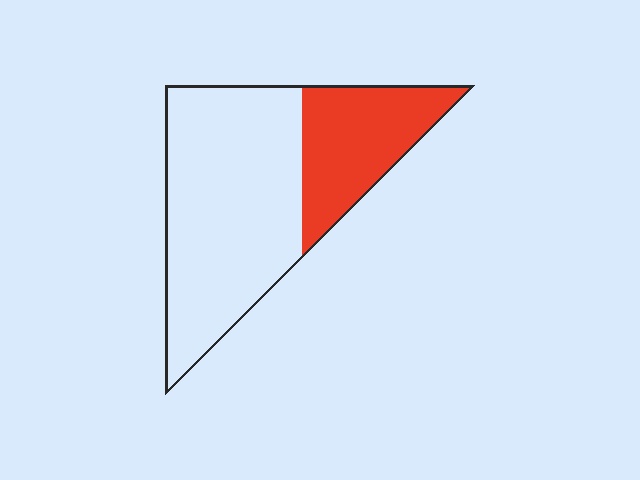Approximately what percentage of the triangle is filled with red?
Approximately 30%.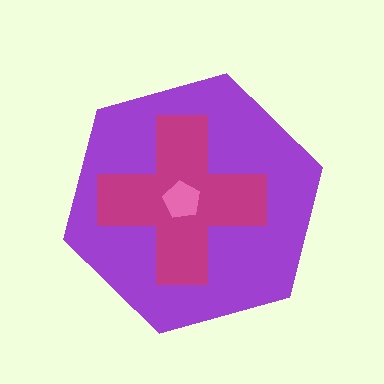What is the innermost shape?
The pink pentagon.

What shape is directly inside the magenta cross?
The pink pentagon.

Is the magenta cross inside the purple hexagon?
Yes.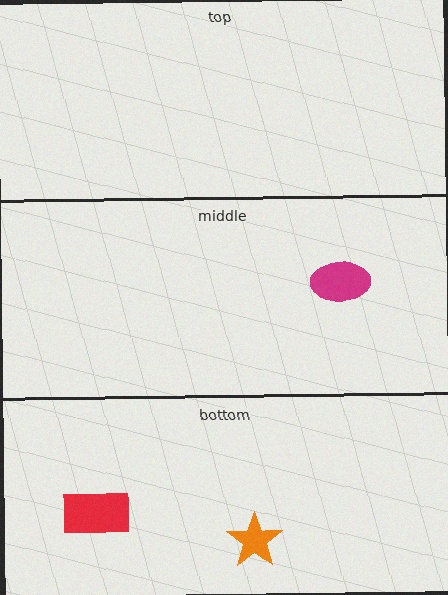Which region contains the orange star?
The bottom region.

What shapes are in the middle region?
The magenta ellipse.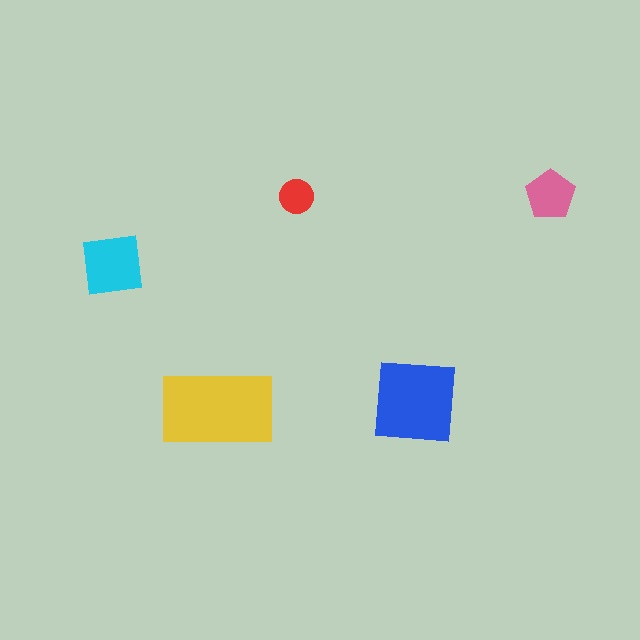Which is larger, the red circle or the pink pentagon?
The pink pentagon.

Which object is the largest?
The yellow rectangle.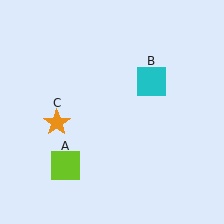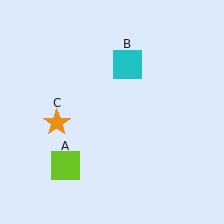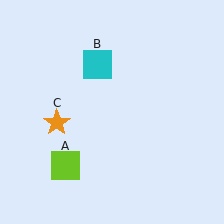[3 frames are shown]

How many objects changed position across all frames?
1 object changed position: cyan square (object B).